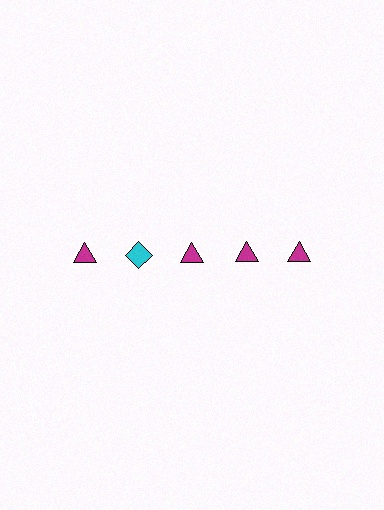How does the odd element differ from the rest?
It differs in both color (cyan instead of magenta) and shape (diamond instead of triangle).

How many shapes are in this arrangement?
There are 5 shapes arranged in a grid pattern.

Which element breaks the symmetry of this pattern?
The cyan diamond in the top row, second from left column breaks the symmetry. All other shapes are magenta triangles.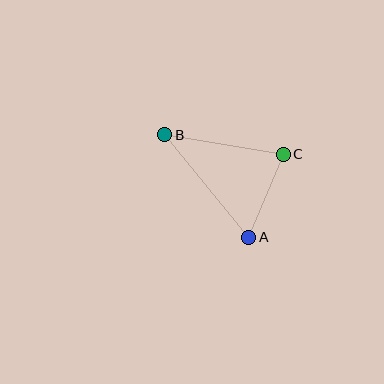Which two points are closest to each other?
Points A and C are closest to each other.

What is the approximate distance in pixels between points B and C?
The distance between B and C is approximately 120 pixels.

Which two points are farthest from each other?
Points A and B are farthest from each other.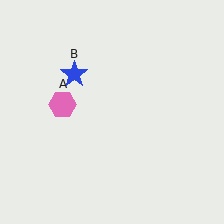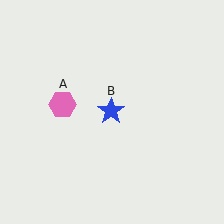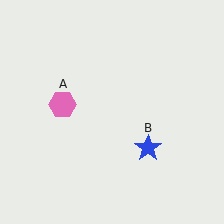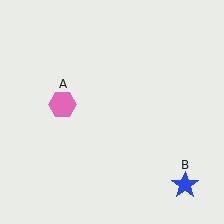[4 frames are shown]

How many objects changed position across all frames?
1 object changed position: blue star (object B).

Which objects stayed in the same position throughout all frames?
Pink hexagon (object A) remained stationary.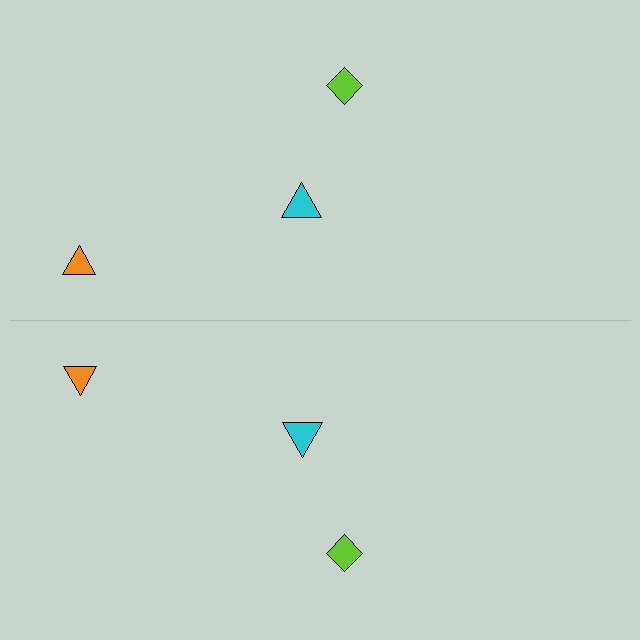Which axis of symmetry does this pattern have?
The pattern has a horizontal axis of symmetry running through the center of the image.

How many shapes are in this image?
There are 6 shapes in this image.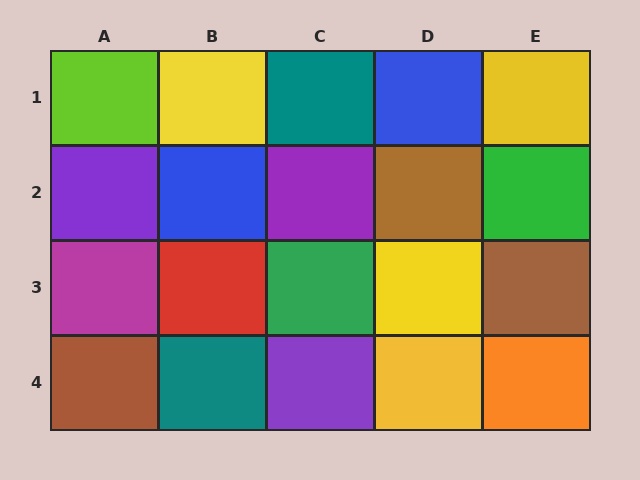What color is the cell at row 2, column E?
Green.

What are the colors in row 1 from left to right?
Lime, yellow, teal, blue, yellow.